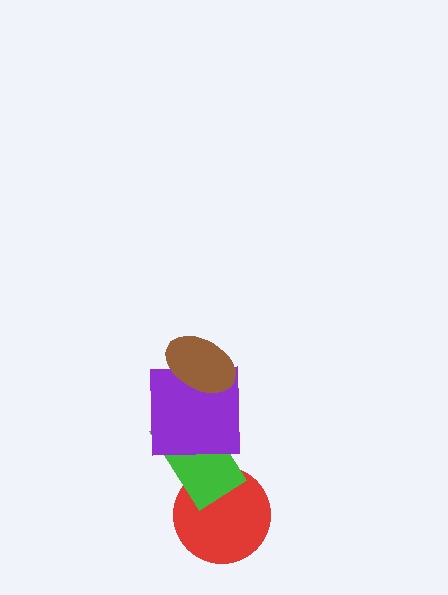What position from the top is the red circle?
The red circle is 4th from the top.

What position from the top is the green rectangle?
The green rectangle is 3rd from the top.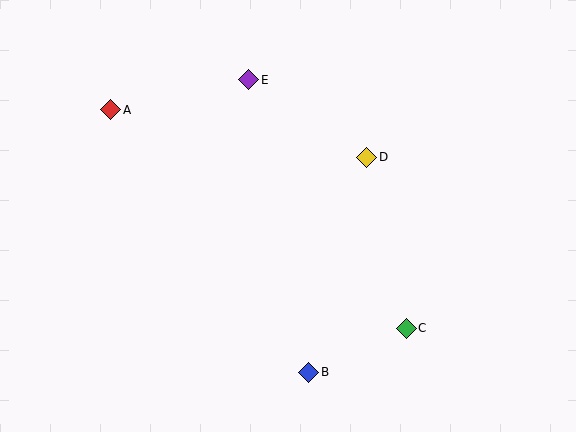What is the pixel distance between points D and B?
The distance between D and B is 223 pixels.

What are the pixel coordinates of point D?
Point D is at (367, 157).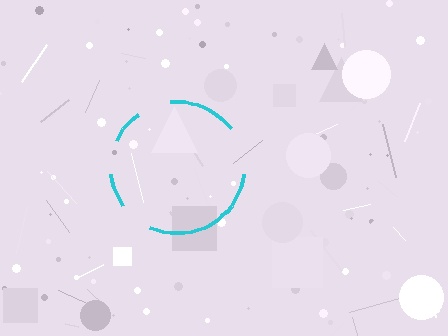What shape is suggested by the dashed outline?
The dashed outline suggests a circle.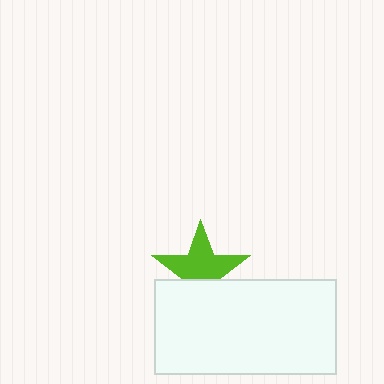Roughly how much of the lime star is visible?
Most of it is visible (roughly 65%).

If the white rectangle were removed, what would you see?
You would see the complete lime star.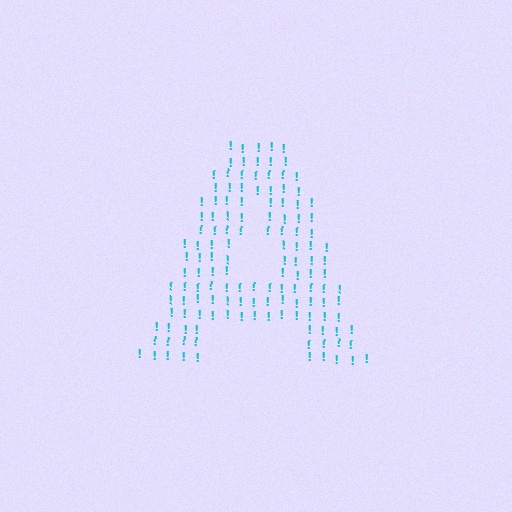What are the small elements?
The small elements are exclamation marks.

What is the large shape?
The large shape is the letter A.